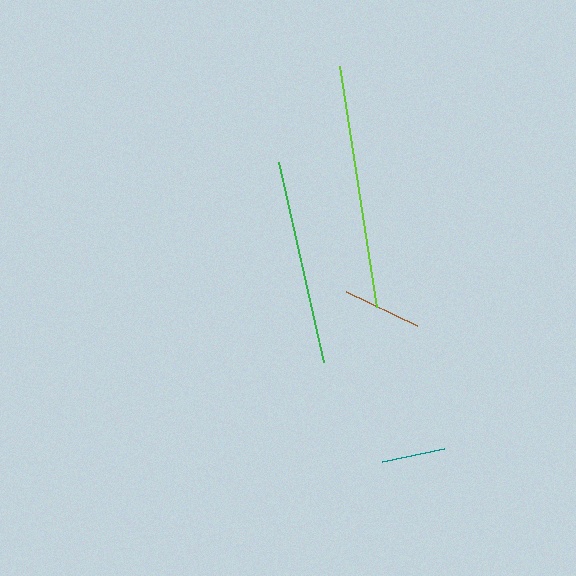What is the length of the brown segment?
The brown segment is approximately 78 pixels long.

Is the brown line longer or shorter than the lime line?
The lime line is longer than the brown line.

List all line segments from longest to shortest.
From longest to shortest: lime, green, brown, teal.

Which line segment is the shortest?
The teal line is the shortest at approximately 64 pixels.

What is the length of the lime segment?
The lime segment is approximately 243 pixels long.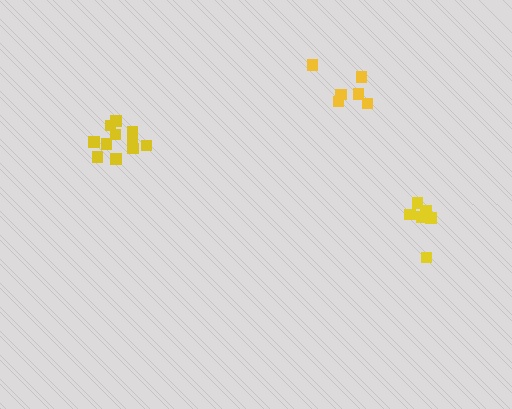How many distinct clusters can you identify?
There are 3 distinct clusters.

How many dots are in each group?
Group 1: 11 dots, Group 2: 6 dots, Group 3: 6 dots (23 total).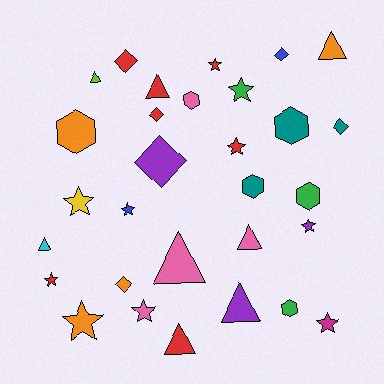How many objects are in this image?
There are 30 objects.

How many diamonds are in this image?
There are 6 diamonds.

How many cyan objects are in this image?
There is 1 cyan object.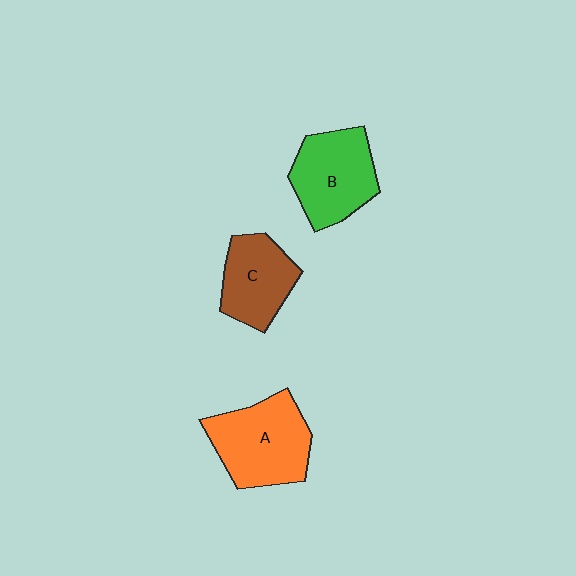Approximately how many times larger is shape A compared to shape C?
Approximately 1.3 times.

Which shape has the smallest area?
Shape C (brown).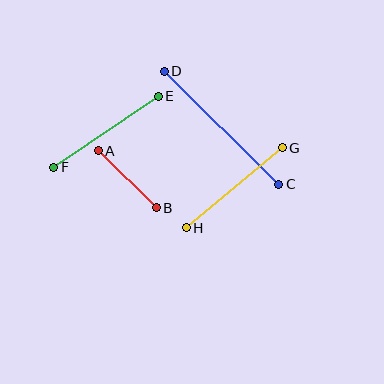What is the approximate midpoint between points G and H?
The midpoint is at approximately (234, 188) pixels.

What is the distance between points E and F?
The distance is approximately 127 pixels.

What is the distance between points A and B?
The distance is approximately 82 pixels.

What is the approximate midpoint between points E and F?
The midpoint is at approximately (106, 132) pixels.